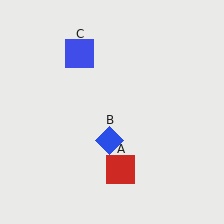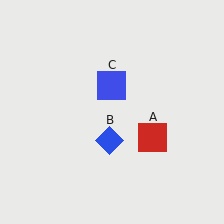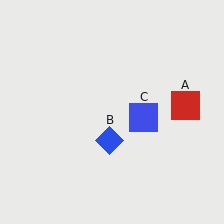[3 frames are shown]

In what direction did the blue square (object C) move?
The blue square (object C) moved down and to the right.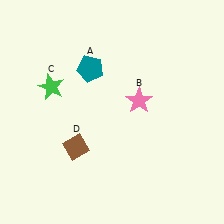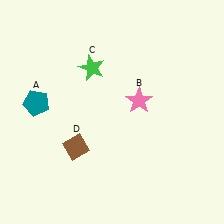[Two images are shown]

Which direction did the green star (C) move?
The green star (C) moved right.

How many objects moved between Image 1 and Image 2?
2 objects moved between the two images.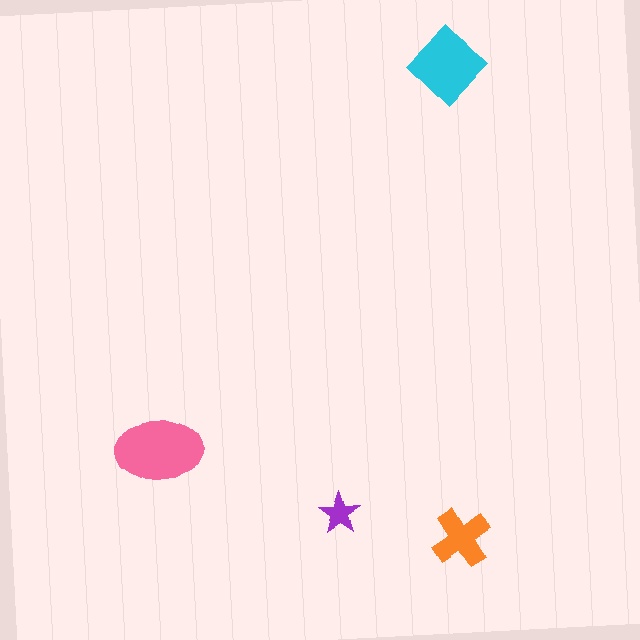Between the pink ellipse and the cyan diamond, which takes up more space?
The pink ellipse.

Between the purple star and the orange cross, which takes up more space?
The orange cross.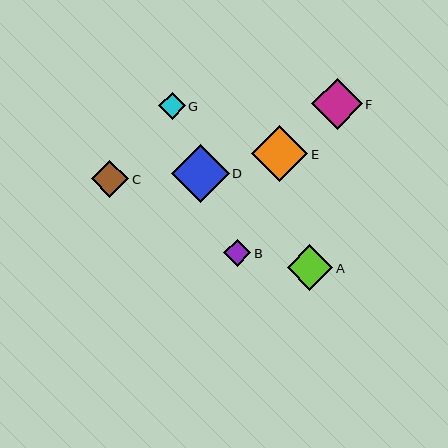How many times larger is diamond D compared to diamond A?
Diamond D is approximately 1.3 times the size of diamond A.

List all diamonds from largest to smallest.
From largest to smallest: D, E, F, A, C, B, G.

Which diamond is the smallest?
Diamond G is the smallest with a size of approximately 27 pixels.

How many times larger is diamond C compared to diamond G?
Diamond C is approximately 1.4 times the size of diamond G.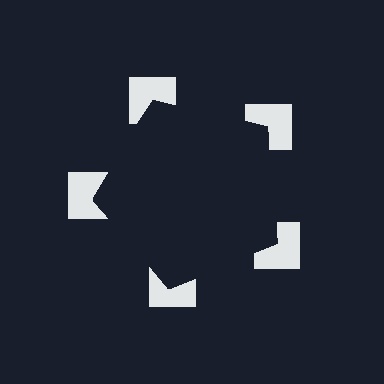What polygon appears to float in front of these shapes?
An illusory pentagon — its edges are inferred from the aligned wedge cuts in the notched squares, not physically drawn.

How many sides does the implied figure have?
5 sides.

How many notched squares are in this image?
There are 5 — one at each vertex of the illusory pentagon.